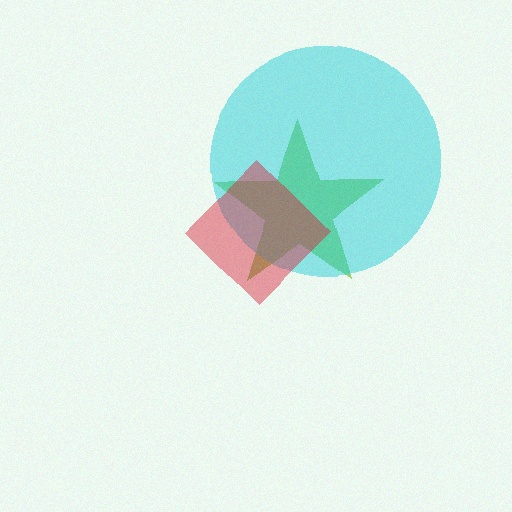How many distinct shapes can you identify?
There are 3 distinct shapes: a lime star, a cyan circle, a red diamond.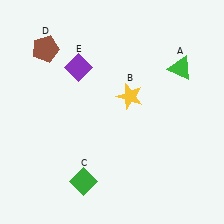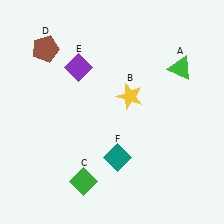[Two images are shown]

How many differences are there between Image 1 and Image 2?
There is 1 difference between the two images.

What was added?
A teal diamond (F) was added in Image 2.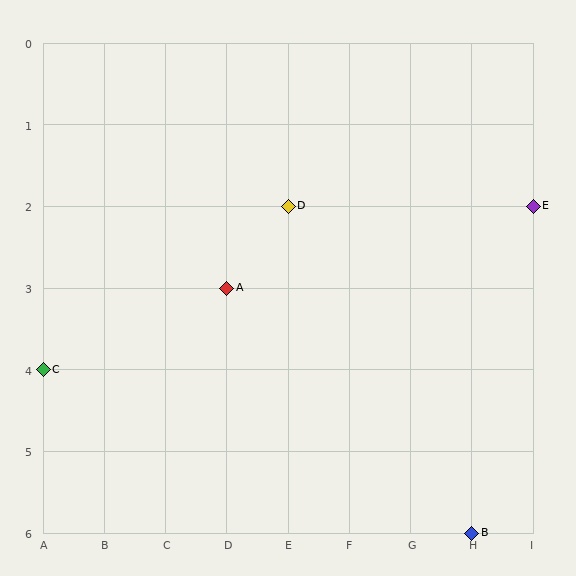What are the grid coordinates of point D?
Point D is at grid coordinates (E, 2).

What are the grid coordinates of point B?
Point B is at grid coordinates (H, 6).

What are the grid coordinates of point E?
Point E is at grid coordinates (I, 2).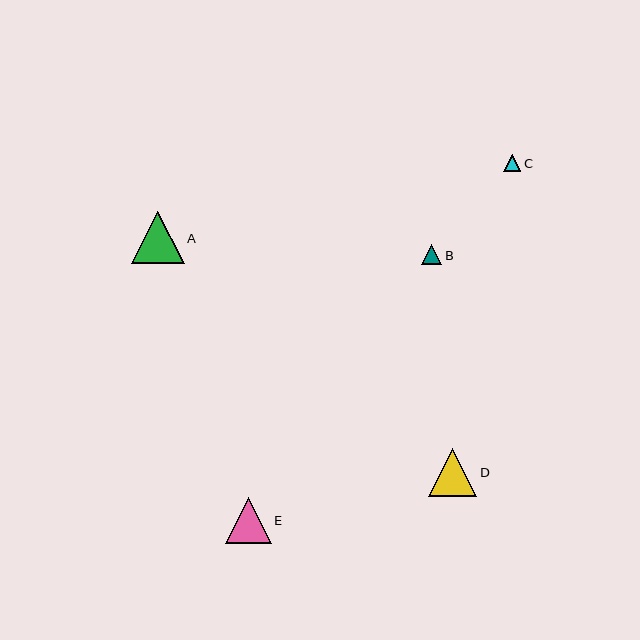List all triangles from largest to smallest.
From largest to smallest: A, D, E, B, C.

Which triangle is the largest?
Triangle A is the largest with a size of approximately 53 pixels.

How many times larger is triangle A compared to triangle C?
Triangle A is approximately 3.0 times the size of triangle C.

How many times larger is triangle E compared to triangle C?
Triangle E is approximately 2.7 times the size of triangle C.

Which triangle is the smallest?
Triangle C is the smallest with a size of approximately 17 pixels.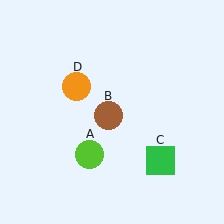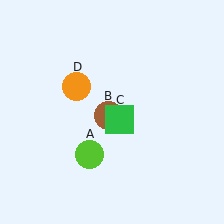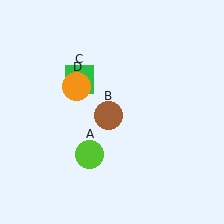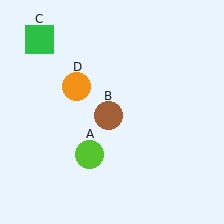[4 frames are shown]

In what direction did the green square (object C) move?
The green square (object C) moved up and to the left.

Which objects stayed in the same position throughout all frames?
Lime circle (object A) and brown circle (object B) and orange circle (object D) remained stationary.